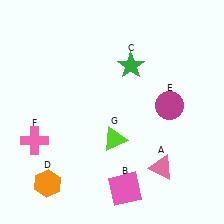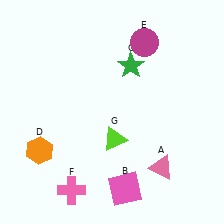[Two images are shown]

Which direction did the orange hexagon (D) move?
The orange hexagon (D) moved up.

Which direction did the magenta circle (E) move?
The magenta circle (E) moved up.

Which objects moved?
The objects that moved are: the orange hexagon (D), the magenta circle (E), the pink cross (F).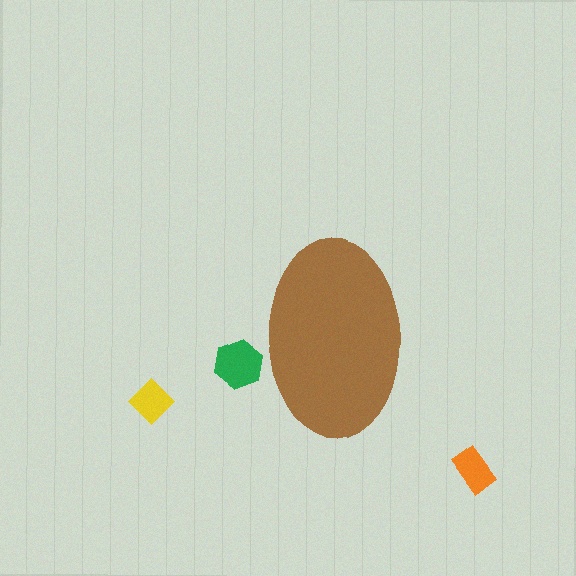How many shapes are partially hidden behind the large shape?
1 shape is partially hidden.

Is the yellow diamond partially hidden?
No, the yellow diamond is fully visible.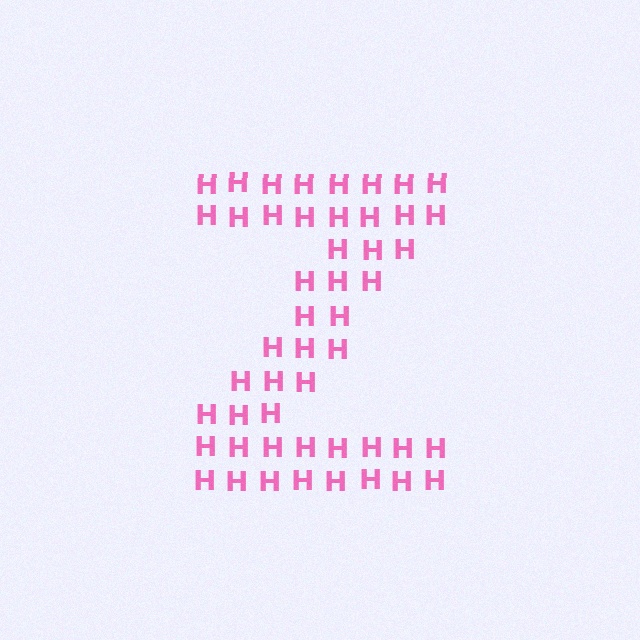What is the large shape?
The large shape is the letter Z.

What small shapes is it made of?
It is made of small letter H's.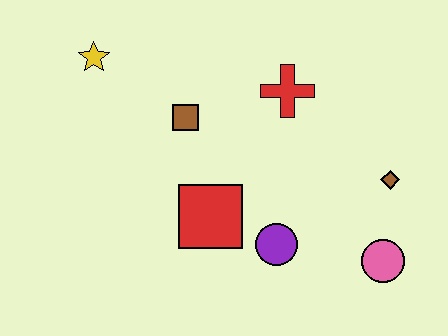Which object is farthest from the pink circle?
The yellow star is farthest from the pink circle.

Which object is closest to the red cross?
The brown square is closest to the red cross.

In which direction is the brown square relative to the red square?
The brown square is above the red square.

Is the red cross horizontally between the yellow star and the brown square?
No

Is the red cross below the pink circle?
No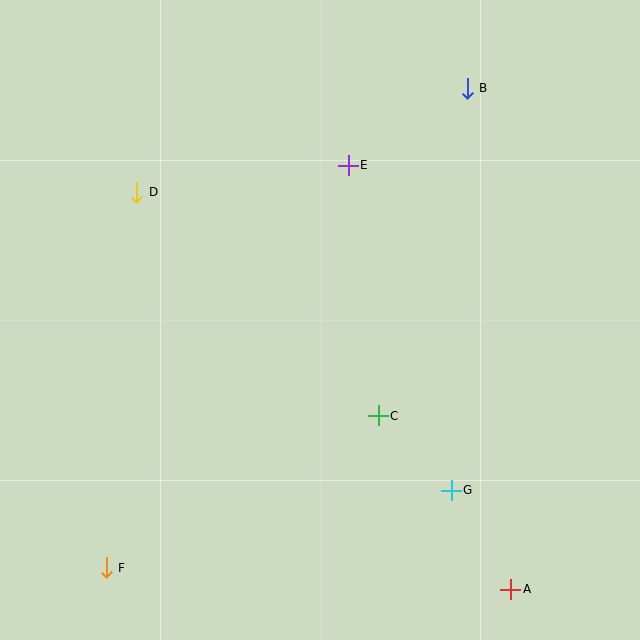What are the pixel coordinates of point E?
Point E is at (348, 165).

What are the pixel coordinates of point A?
Point A is at (511, 589).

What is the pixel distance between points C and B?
The distance between C and B is 339 pixels.